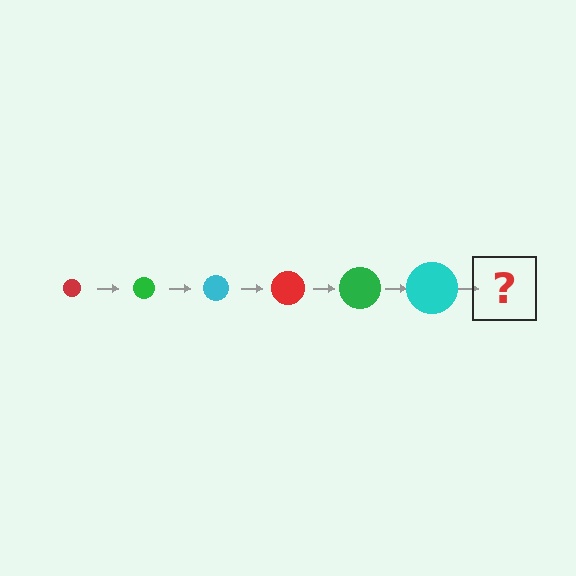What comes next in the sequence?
The next element should be a red circle, larger than the previous one.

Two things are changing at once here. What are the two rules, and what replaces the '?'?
The two rules are that the circle grows larger each step and the color cycles through red, green, and cyan. The '?' should be a red circle, larger than the previous one.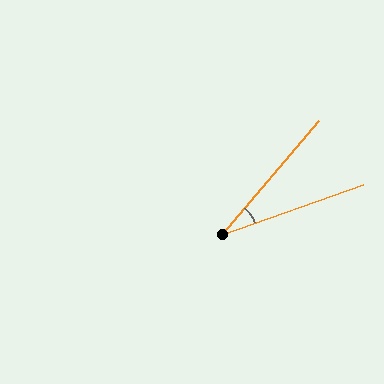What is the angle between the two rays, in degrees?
Approximately 30 degrees.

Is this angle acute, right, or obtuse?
It is acute.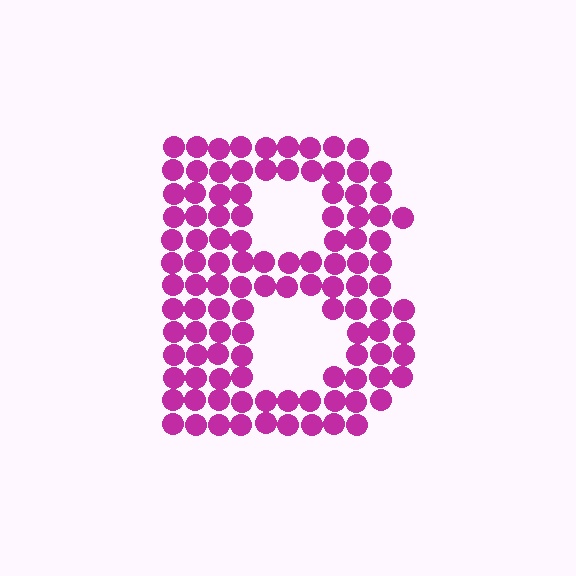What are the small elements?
The small elements are circles.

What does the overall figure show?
The overall figure shows the letter B.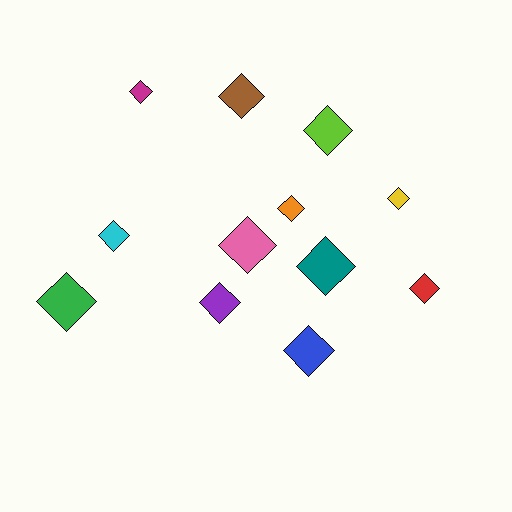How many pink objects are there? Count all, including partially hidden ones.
There is 1 pink object.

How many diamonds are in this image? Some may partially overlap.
There are 12 diamonds.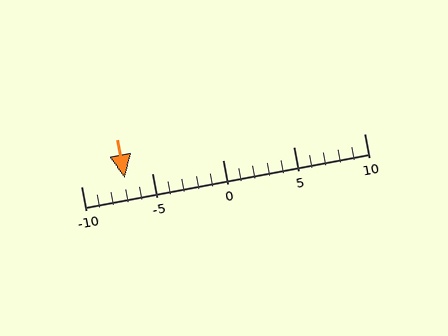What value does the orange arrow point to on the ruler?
The orange arrow points to approximately -7.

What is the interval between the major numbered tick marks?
The major tick marks are spaced 5 units apart.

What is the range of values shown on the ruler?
The ruler shows values from -10 to 10.